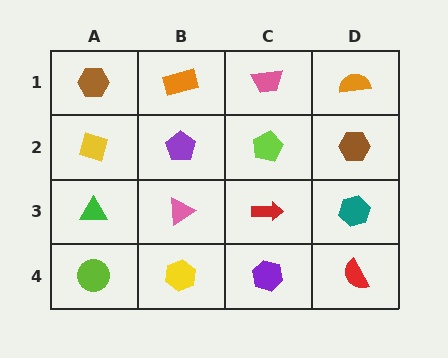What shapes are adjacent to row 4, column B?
A pink triangle (row 3, column B), a lime circle (row 4, column A), a purple hexagon (row 4, column C).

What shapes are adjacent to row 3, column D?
A brown hexagon (row 2, column D), a red semicircle (row 4, column D), a red arrow (row 3, column C).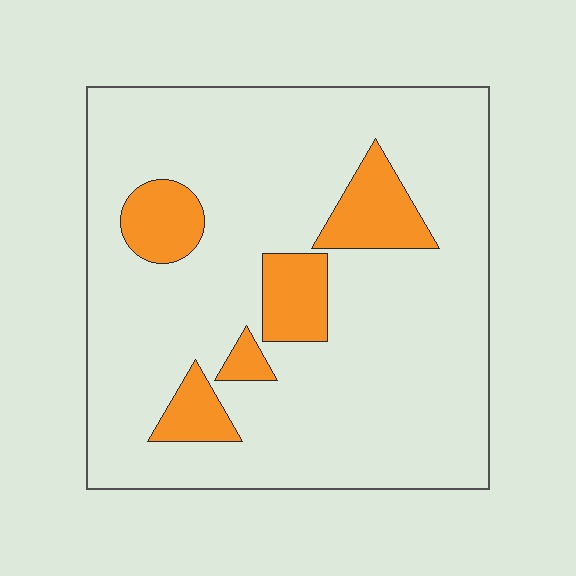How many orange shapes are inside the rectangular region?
5.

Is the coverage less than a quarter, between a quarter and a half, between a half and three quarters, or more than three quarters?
Less than a quarter.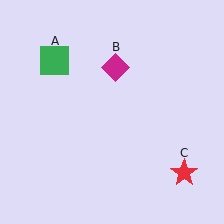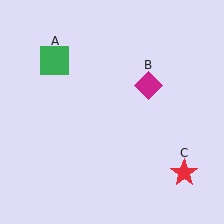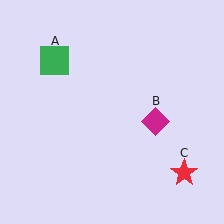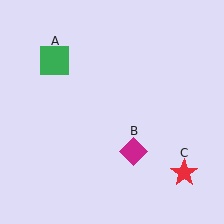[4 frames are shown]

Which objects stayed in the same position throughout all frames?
Green square (object A) and red star (object C) remained stationary.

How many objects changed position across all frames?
1 object changed position: magenta diamond (object B).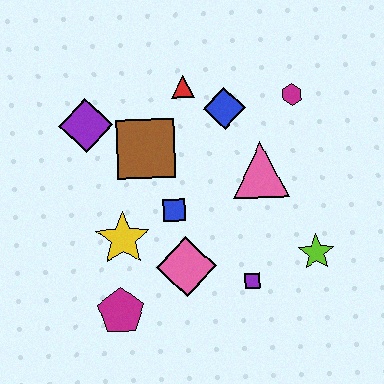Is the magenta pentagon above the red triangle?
No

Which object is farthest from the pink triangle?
The magenta pentagon is farthest from the pink triangle.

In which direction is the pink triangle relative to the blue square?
The pink triangle is to the right of the blue square.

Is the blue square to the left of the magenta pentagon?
No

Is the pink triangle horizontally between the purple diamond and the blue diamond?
No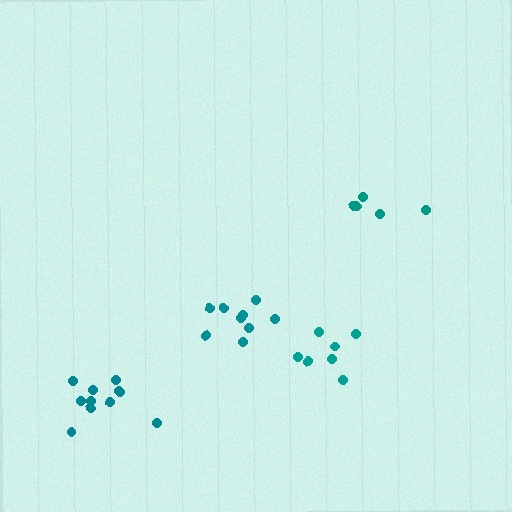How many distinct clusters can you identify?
There are 4 distinct clusters.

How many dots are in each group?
Group 1: 5 dots, Group 2: 7 dots, Group 3: 9 dots, Group 4: 11 dots (32 total).